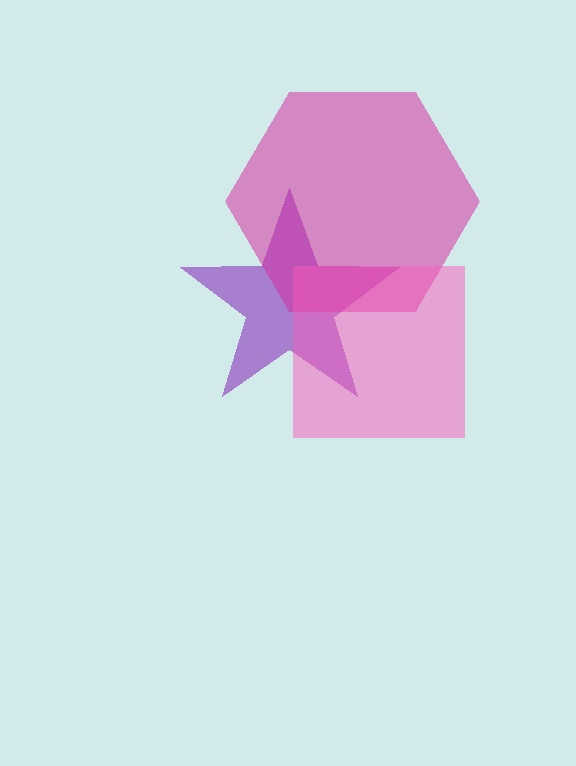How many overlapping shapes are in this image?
There are 3 overlapping shapes in the image.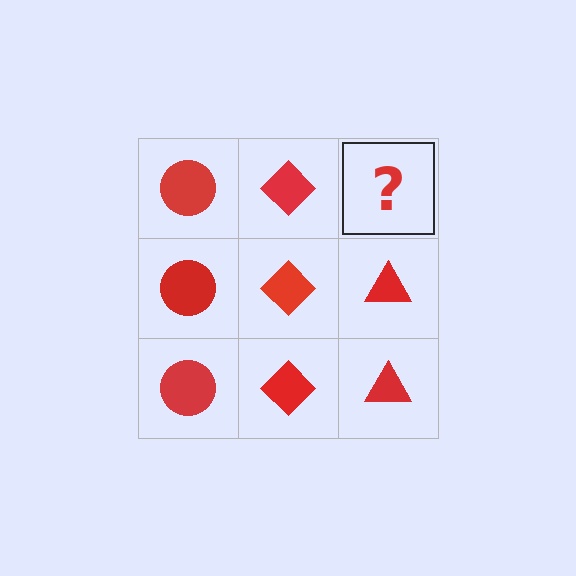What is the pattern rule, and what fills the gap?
The rule is that each column has a consistent shape. The gap should be filled with a red triangle.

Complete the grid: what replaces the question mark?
The question mark should be replaced with a red triangle.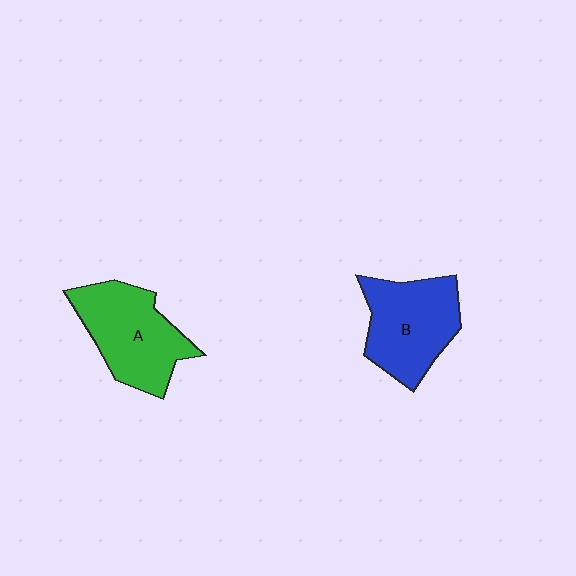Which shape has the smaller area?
Shape B (blue).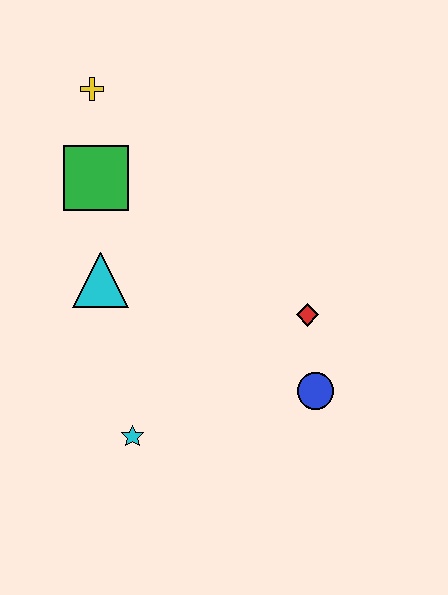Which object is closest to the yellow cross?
The green square is closest to the yellow cross.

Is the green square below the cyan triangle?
No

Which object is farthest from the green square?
The blue circle is farthest from the green square.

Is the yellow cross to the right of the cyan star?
No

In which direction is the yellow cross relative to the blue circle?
The yellow cross is above the blue circle.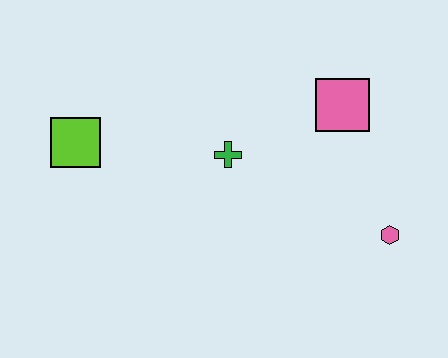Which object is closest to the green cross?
The pink square is closest to the green cross.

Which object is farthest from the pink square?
The lime square is farthest from the pink square.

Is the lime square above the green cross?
Yes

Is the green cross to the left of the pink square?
Yes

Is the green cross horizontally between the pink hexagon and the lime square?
Yes